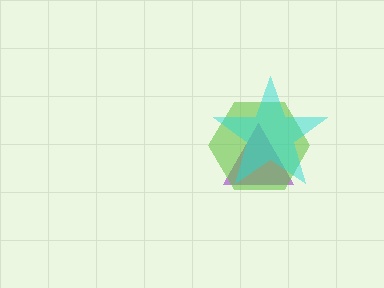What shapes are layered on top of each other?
The layered shapes are: a purple triangle, a lime hexagon, a cyan star.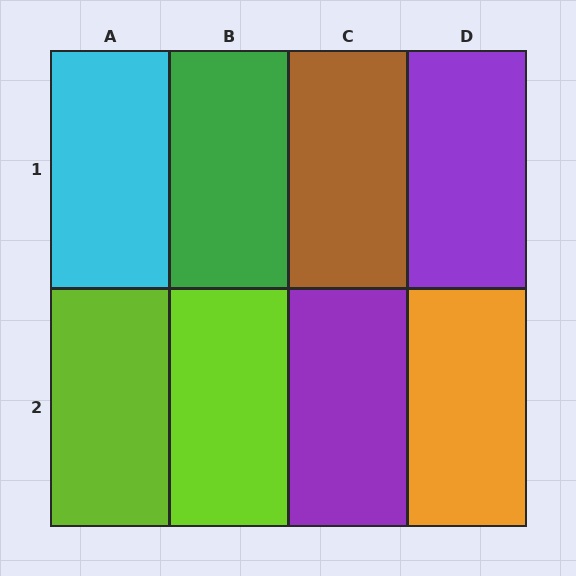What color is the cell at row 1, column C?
Brown.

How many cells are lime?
2 cells are lime.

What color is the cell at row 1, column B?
Green.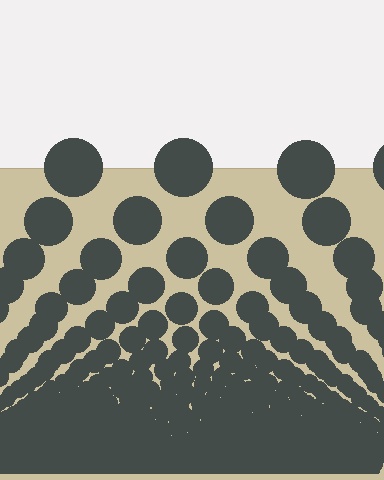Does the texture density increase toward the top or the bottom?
Density increases toward the bottom.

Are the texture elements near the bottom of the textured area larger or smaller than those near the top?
Smaller. The gradient is inverted — elements near the bottom are smaller and denser.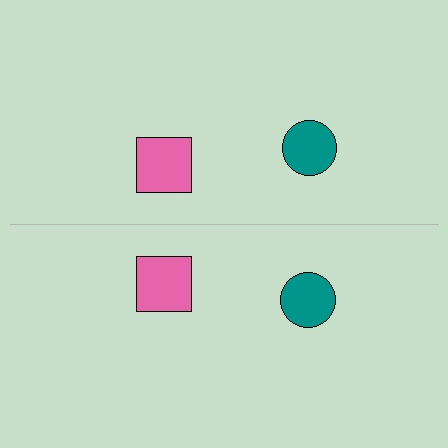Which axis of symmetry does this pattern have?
The pattern has a horizontal axis of symmetry running through the center of the image.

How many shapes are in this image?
There are 4 shapes in this image.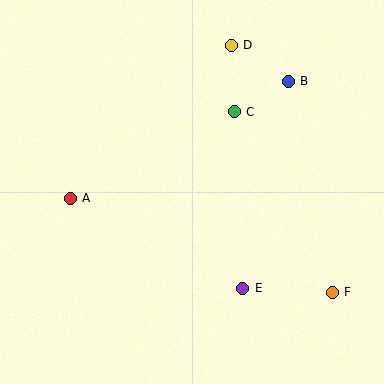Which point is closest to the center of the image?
Point C at (234, 112) is closest to the center.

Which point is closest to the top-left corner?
Point A is closest to the top-left corner.